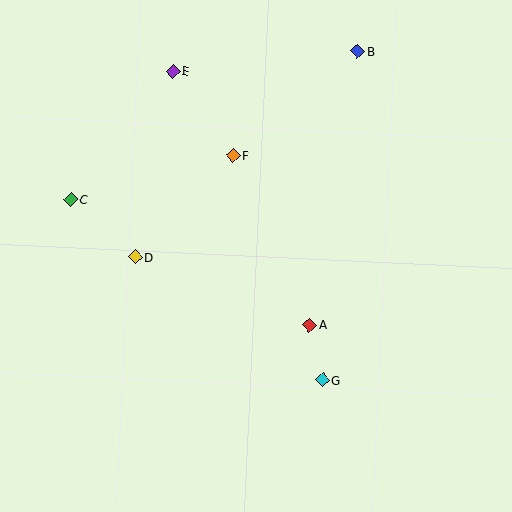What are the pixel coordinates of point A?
Point A is at (310, 325).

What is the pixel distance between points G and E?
The distance between G and E is 343 pixels.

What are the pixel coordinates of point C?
Point C is at (71, 199).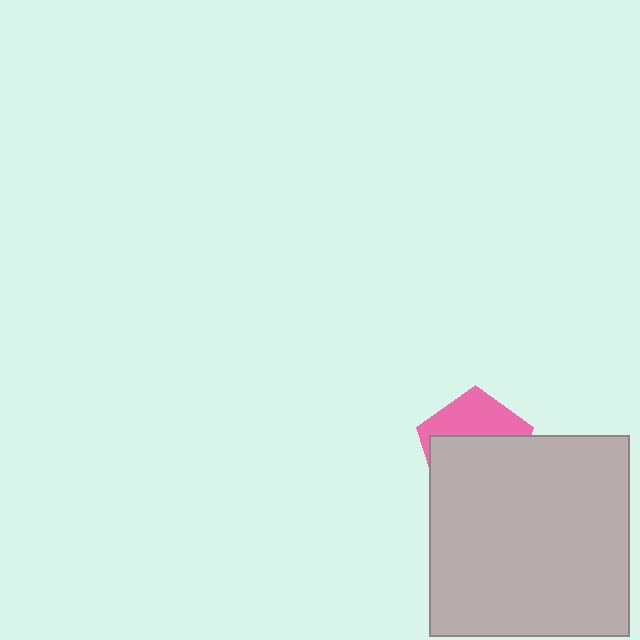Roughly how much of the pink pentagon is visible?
A small part of it is visible (roughly 39%).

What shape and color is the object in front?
The object in front is a light gray square.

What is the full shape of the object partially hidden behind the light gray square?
The partially hidden object is a pink pentagon.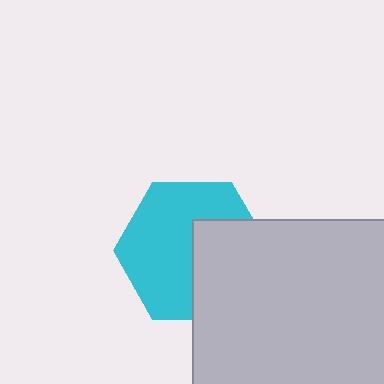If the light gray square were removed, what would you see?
You would see the complete cyan hexagon.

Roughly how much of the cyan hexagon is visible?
About half of it is visible (roughly 61%).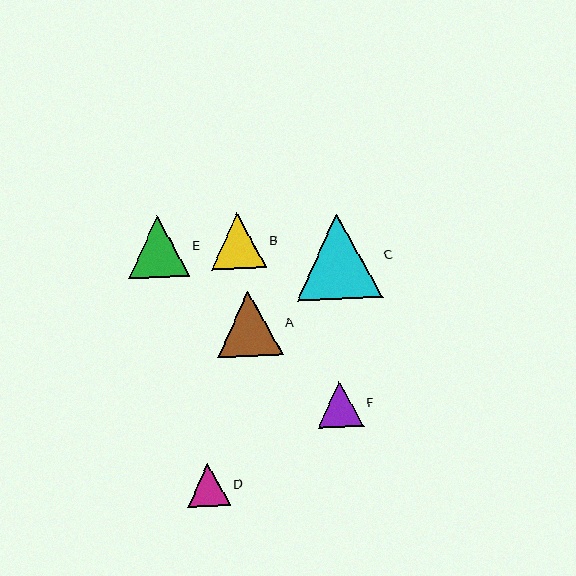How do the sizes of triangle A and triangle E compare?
Triangle A and triangle E are approximately the same size.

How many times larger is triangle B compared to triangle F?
Triangle B is approximately 1.2 times the size of triangle F.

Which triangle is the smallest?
Triangle D is the smallest with a size of approximately 43 pixels.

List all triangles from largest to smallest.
From largest to smallest: C, A, E, B, F, D.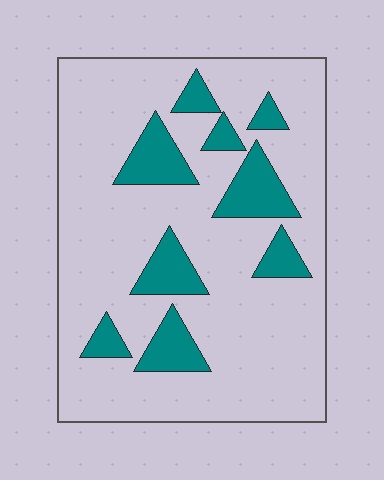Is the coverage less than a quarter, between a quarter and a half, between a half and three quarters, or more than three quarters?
Less than a quarter.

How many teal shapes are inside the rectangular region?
9.